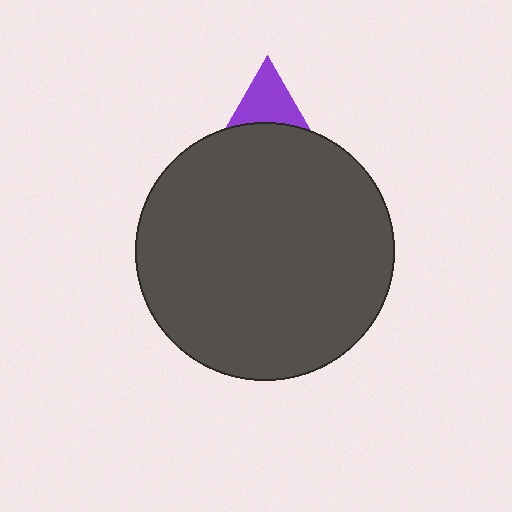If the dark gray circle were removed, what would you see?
You would see the complete purple triangle.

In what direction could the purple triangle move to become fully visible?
The purple triangle could move up. That would shift it out from behind the dark gray circle entirely.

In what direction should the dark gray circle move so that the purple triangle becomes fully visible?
The dark gray circle should move down. That is the shortest direction to clear the overlap and leave the purple triangle fully visible.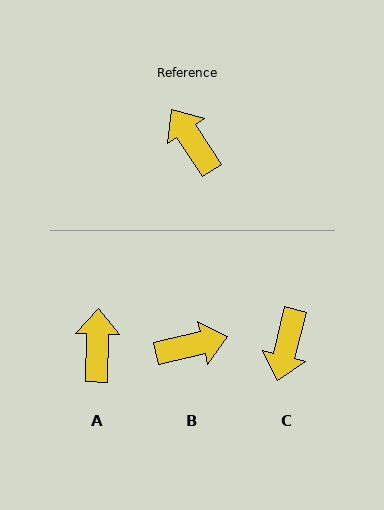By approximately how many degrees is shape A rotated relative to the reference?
Approximately 35 degrees clockwise.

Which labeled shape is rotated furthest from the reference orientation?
C, about 133 degrees away.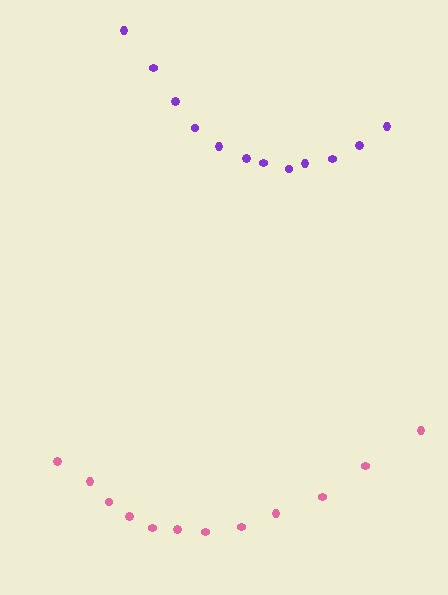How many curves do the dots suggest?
There are 2 distinct paths.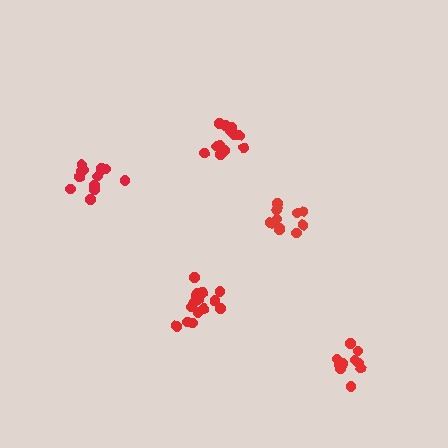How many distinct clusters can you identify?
There are 5 distinct clusters.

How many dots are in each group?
Group 1: 15 dots, Group 2: 10 dots, Group 3: 12 dots, Group 4: 10 dots, Group 5: 12 dots (59 total).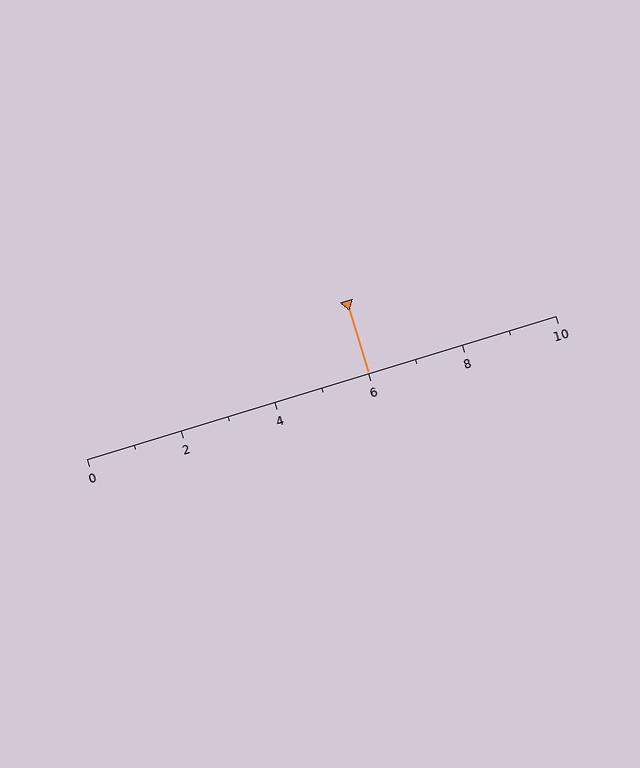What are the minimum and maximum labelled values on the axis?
The axis runs from 0 to 10.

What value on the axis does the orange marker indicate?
The marker indicates approximately 6.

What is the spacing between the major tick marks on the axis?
The major ticks are spaced 2 apart.